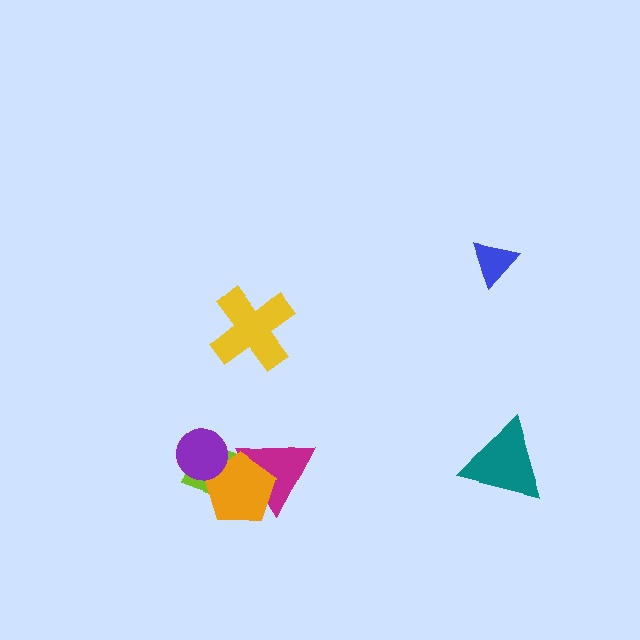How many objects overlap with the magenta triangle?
2 objects overlap with the magenta triangle.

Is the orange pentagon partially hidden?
Yes, it is partially covered by another shape.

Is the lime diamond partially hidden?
Yes, it is partially covered by another shape.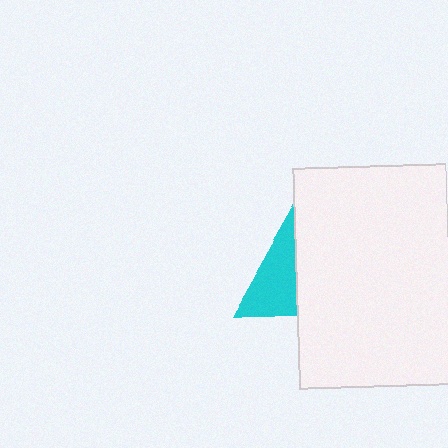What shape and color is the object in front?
The object in front is a white rectangle.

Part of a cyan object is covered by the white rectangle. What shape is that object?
It is a triangle.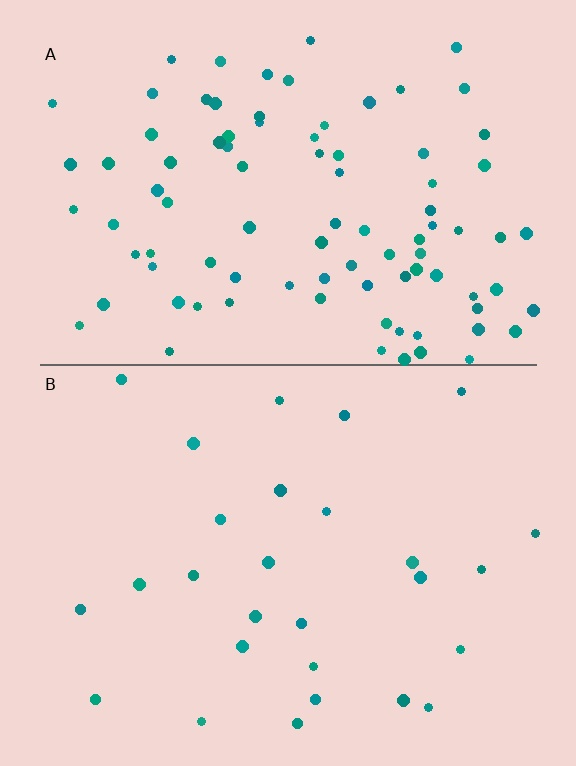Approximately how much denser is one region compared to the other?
Approximately 3.3× — region A over region B.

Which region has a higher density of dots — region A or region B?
A (the top).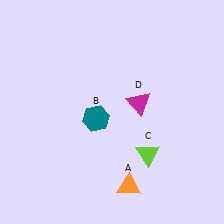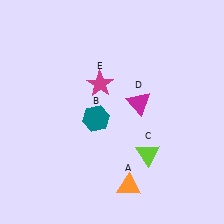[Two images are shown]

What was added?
A magenta star (E) was added in Image 2.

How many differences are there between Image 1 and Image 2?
There is 1 difference between the two images.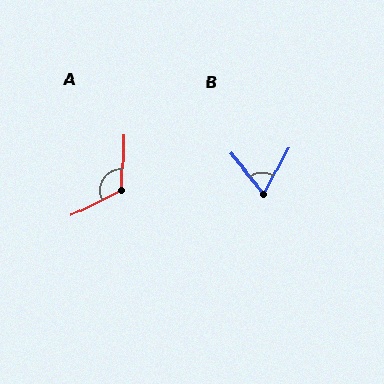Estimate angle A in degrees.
Approximately 119 degrees.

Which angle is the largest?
A, at approximately 119 degrees.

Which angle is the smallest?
B, at approximately 67 degrees.